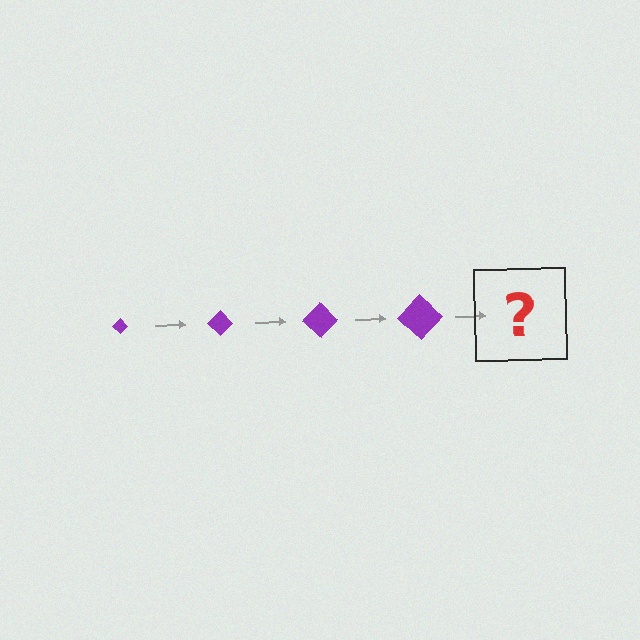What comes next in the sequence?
The next element should be a purple diamond, larger than the previous one.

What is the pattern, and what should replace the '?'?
The pattern is that the diamond gets progressively larger each step. The '?' should be a purple diamond, larger than the previous one.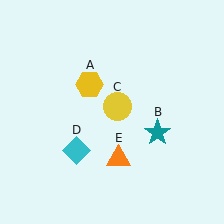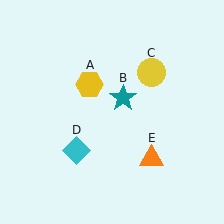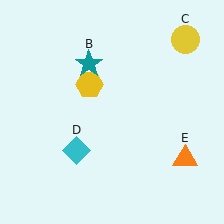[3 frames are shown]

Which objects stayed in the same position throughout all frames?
Yellow hexagon (object A) and cyan diamond (object D) remained stationary.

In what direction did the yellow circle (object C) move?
The yellow circle (object C) moved up and to the right.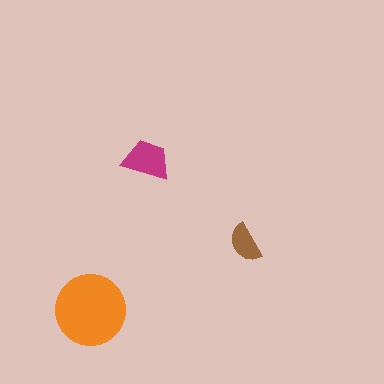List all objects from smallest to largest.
The brown semicircle, the magenta trapezoid, the orange circle.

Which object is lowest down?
The orange circle is bottommost.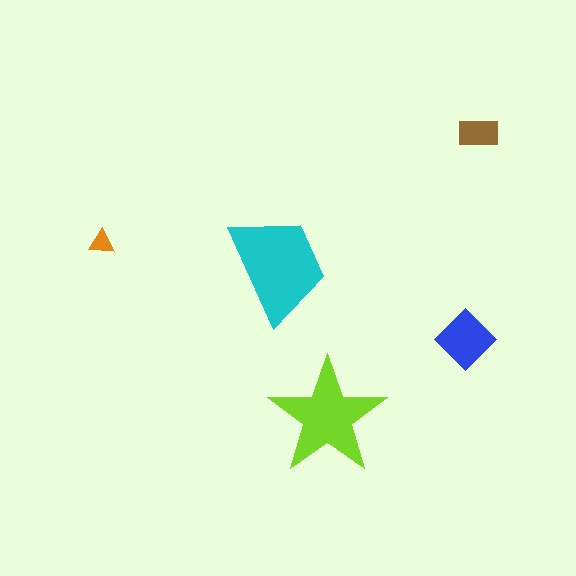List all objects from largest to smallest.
The cyan trapezoid, the lime star, the blue diamond, the brown rectangle, the orange triangle.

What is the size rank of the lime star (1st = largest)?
2nd.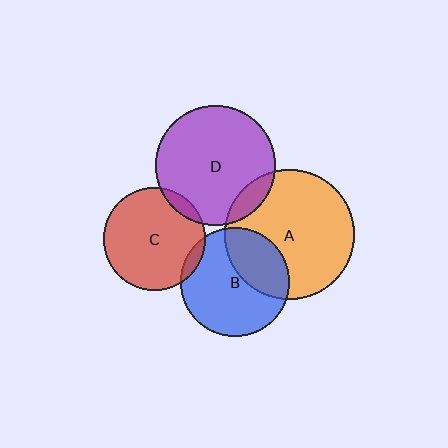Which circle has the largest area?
Circle A (orange).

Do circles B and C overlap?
Yes.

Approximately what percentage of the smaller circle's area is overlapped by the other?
Approximately 5%.